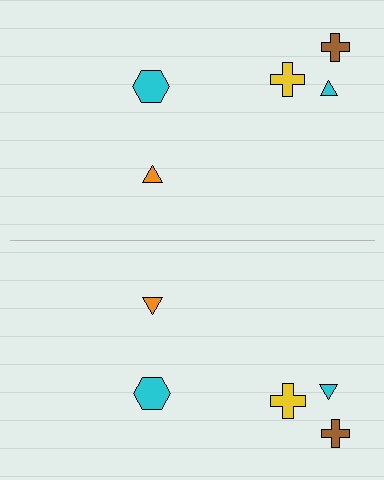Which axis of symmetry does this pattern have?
The pattern has a horizontal axis of symmetry running through the center of the image.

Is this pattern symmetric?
Yes, this pattern has bilateral (reflection) symmetry.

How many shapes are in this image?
There are 10 shapes in this image.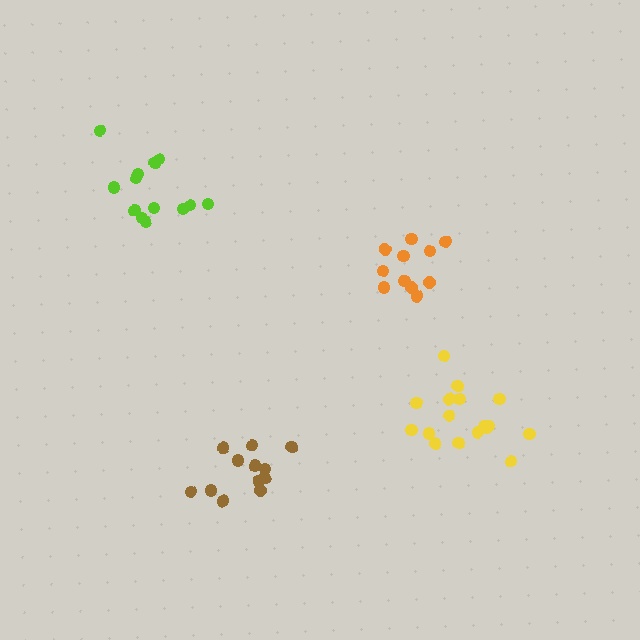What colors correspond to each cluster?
The clusters are colored: lime, brown, yellow, orange.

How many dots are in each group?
Group 1: 13 dots, Group 2: 12 dots, Group 3: 17 dots, Group 4: 11 dots (53 total).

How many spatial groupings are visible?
There are 4 spatial groupings.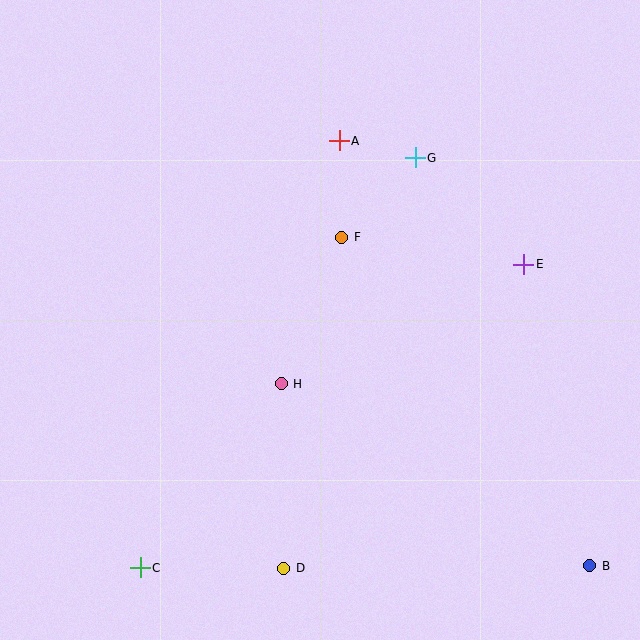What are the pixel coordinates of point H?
Point H is at (281, 384).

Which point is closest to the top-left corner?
Point A is closest to the top-left corner.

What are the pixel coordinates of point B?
Point B is at (590, 566).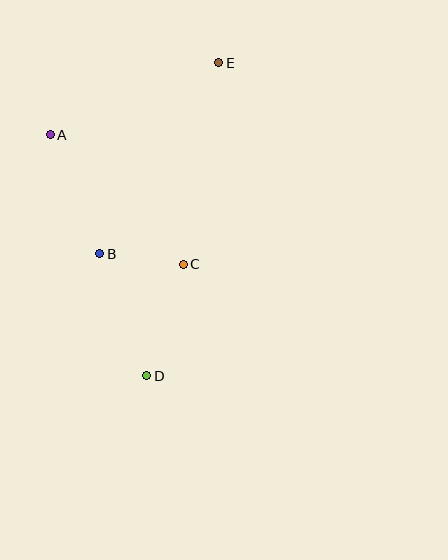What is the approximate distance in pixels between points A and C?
The distance between A and C is approximately 186 pixels.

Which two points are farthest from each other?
Points D and E are farthest from each other.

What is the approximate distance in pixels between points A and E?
The distance between A and E is approximately 183 pixels.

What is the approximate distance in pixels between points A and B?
The distance between A and B is approximately 129 pixels.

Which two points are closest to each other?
Points B and C are closest to each other.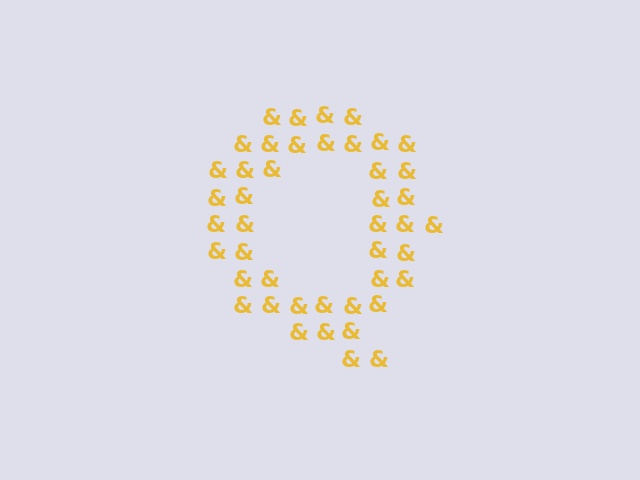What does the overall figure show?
The overall figure shows the letter Q.